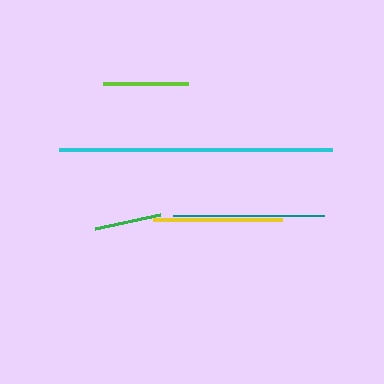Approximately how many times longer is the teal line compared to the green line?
The teal line is approximately 2.3 times the length of the green line.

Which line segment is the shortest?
The green line is the shortest at approximately 67 pixels.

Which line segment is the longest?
The cyan line is the longest at approximately 273 pixels.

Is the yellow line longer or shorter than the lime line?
The yellow line is longer than the lime line.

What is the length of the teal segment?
The teal segment is approximately 152 pixels long.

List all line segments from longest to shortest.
From longest to shortest: cyan, teal, yellow, lime, green.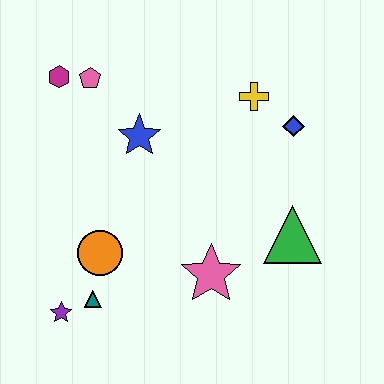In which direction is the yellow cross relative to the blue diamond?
The yellow cross is to the left of the blue diamond.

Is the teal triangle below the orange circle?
Yes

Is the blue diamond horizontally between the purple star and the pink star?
No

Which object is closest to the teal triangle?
The purple star is closest to the teal triangle.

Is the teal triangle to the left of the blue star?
Yes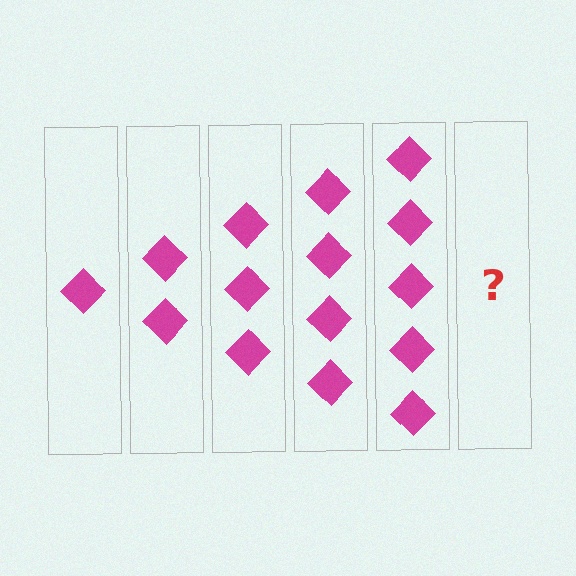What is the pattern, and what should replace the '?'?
The pattern is that each step adds one more diamond. The '?' should be 6 diamonds.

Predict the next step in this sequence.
The next step is 6 diamonds.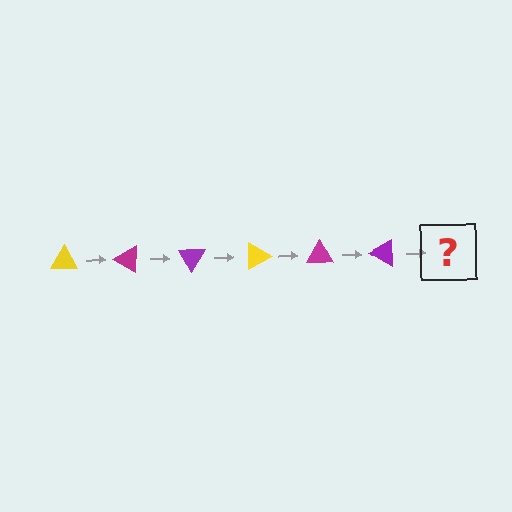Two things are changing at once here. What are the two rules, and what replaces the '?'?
The two rules are that it rotates 30 degrees each step and the color cycles through yellow, magenta, and purple. The '?' should be a yellow triangle, rotated 180 degrees from the start.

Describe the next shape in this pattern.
It should be a yellow triangle, rotated 180 degrees from the start.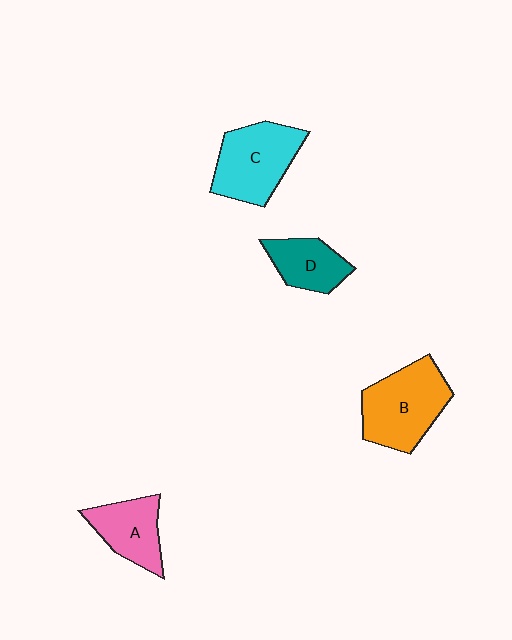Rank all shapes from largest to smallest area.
From largest to smallest: B (orange), C (cyan), A (pink), D (teal).